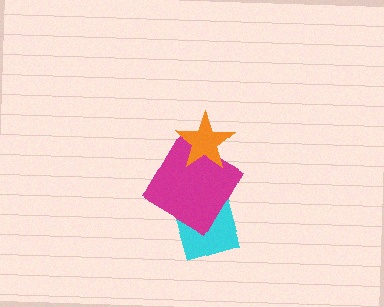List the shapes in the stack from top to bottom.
From top to bottom: the orange star, the magenta diamond, the cyan diamond.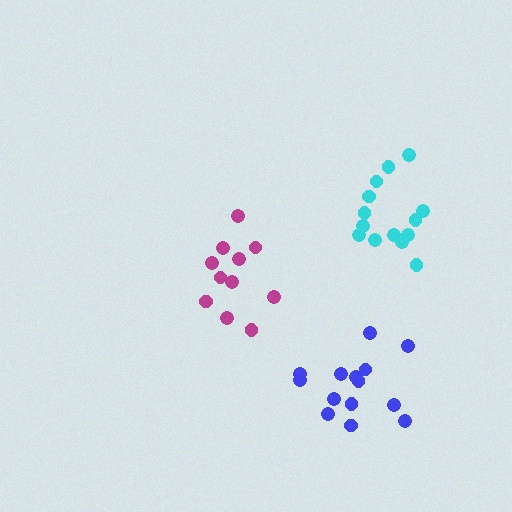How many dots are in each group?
Group 1: 14 dots, Group 2: 14 dots, Group 3: 11 dots (39 total).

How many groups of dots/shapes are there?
There are 3 groups.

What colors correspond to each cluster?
The clusters are colored: cyan, blue, magenta.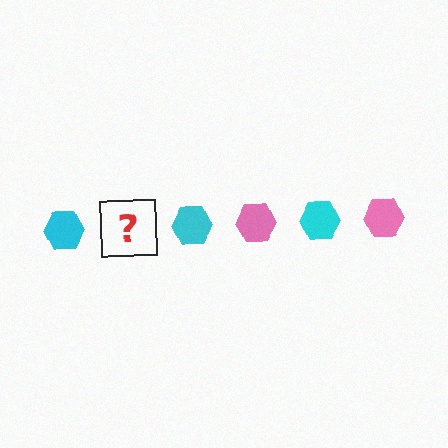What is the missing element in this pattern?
The missing element is a pink hexagon.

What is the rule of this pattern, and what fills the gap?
The rule is that the pattern cycles through cyan, pink hexagons. The gap should be filled with a pink hexagon.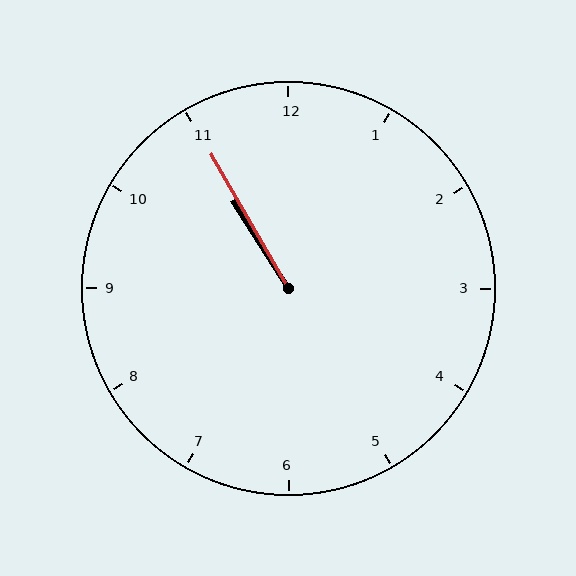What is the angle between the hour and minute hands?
Approximately 2 degrees.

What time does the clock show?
10:55.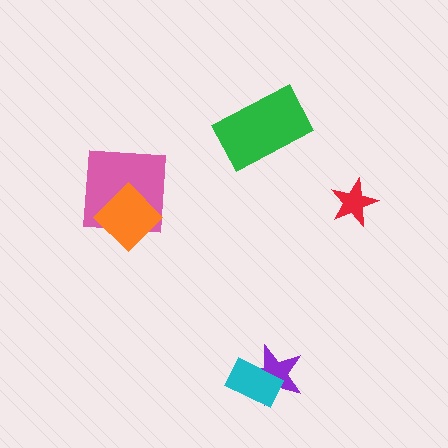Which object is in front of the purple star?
The cyan rectangle is in front of the purple star.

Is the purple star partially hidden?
Yes, it is partially covered by another shape.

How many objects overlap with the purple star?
1 object overlaps with the purple star.